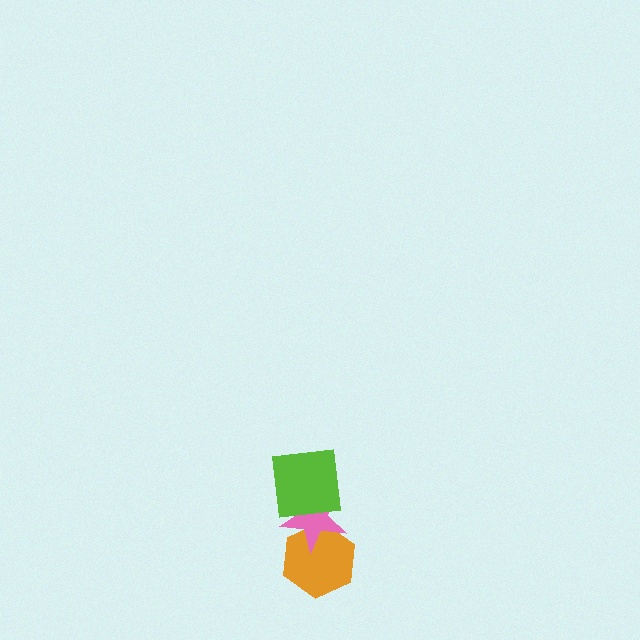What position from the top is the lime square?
The lime square is 1st from the top.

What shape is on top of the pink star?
The lime square is on top of the pink star.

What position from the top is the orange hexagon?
The orange hexagon is 3rd from the top.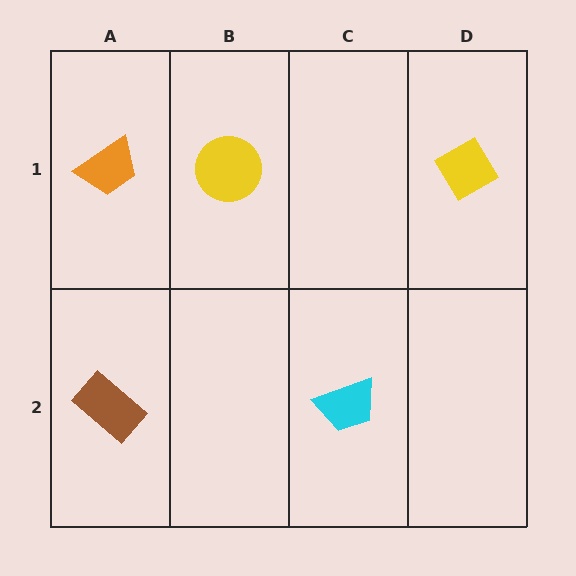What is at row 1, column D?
A yellow diamond.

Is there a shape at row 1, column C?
No, that cell is empty.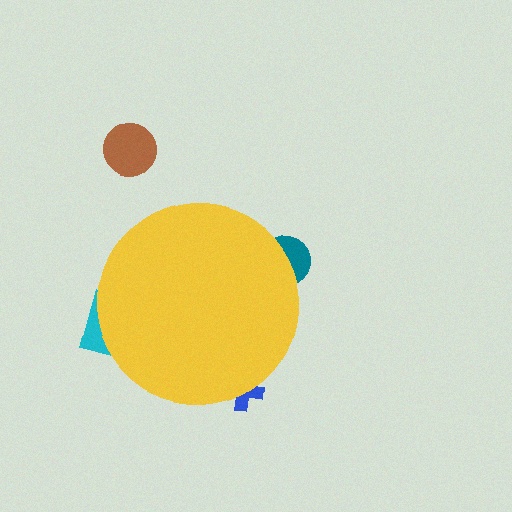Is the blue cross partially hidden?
Yes, the blue cross is partially hidden behind the yellow circle.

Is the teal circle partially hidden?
Yes, the teal circle is partially hidden behind the yellow circle.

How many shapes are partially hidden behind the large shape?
3 shapes are partially hidden.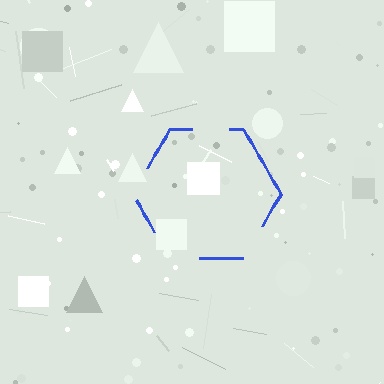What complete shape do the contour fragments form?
The contour fragments form a hexagon.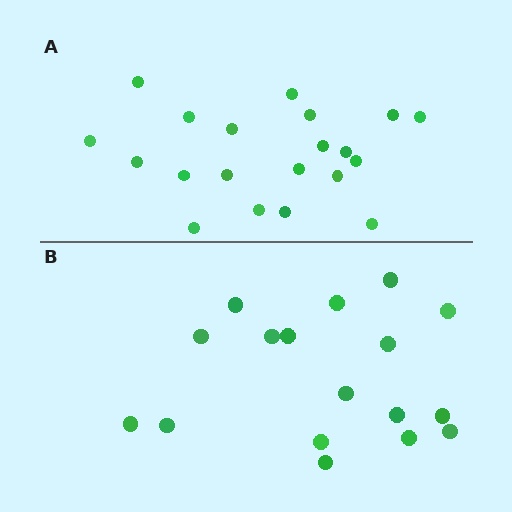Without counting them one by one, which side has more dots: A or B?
Region A (the top region) has more dots.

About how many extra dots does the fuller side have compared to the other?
Region A has just a few more — roughly 2 or 3 more dots than region B.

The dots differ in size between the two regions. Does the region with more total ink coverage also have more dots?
No. Region B has more total ink coverage because its dots are larger, but region A actually contains more individual dots. Total area can be misleading — the number of items is what matters here.